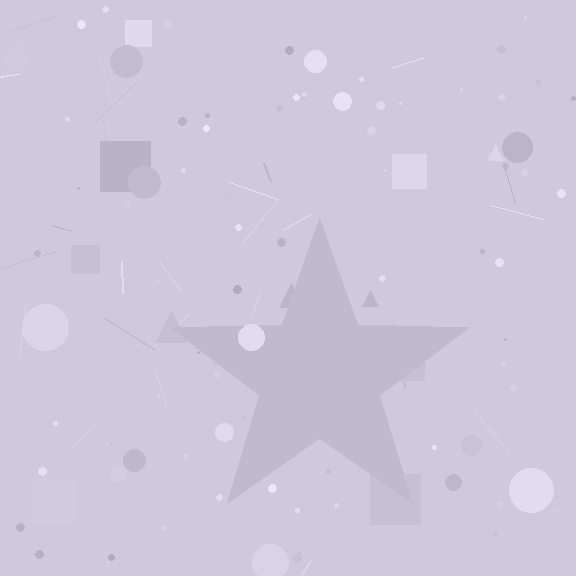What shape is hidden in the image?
A star is hidden in the image.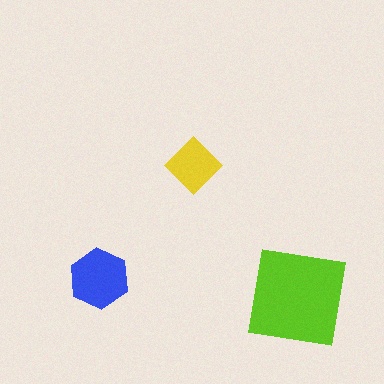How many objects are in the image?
There are 3 objects in the image.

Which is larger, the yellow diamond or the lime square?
The lime square.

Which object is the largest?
The lime square.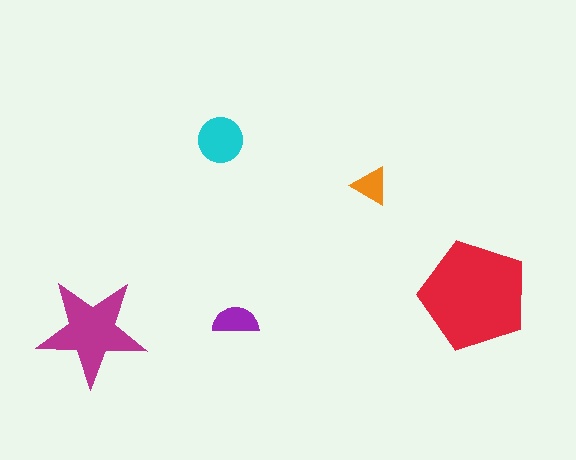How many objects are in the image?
There are 5 objects in the image.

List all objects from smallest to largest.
The orange triangle, the purple semicircle, the cyan circle, the magenta star, the red pentagon.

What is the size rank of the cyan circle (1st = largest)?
3rd.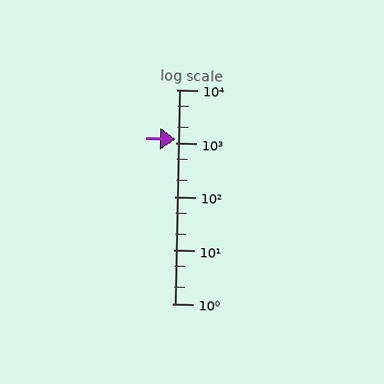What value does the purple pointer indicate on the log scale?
The pointer indicates approximately 1200.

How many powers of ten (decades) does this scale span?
The scale spans 4 decades, from 1 to 10000.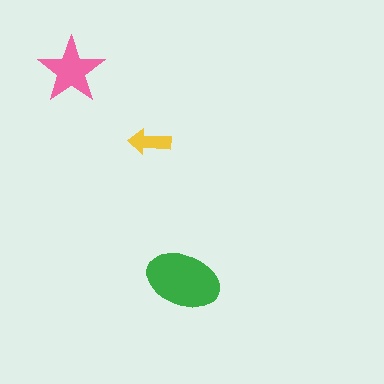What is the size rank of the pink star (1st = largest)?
2nd.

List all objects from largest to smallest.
The green ellipse, the pink star, the yellow arrow.